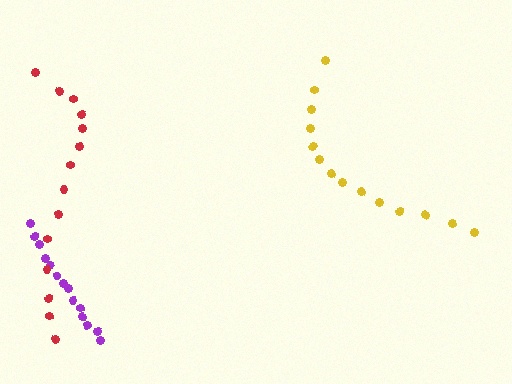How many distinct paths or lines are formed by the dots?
There are 3 distinct paths.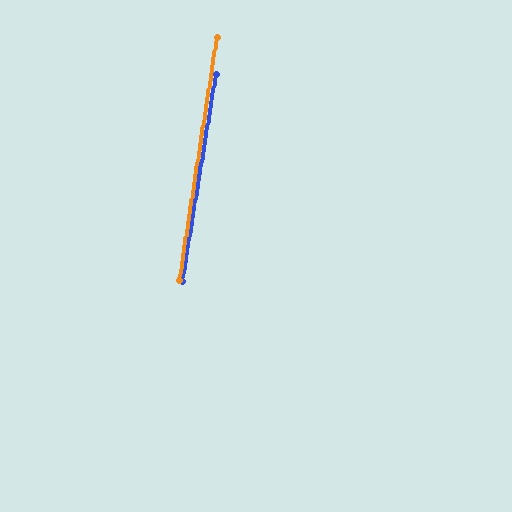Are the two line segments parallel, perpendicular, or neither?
Parallel — their directions differ by only 0.4°.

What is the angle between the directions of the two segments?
Approximately 0 degrees.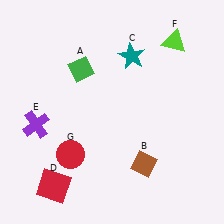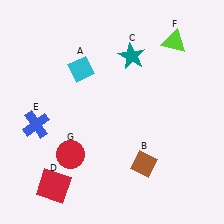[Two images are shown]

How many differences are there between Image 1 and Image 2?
There are 2 differences between the two images.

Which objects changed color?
A changed from green to cyan. E changed from purple to blue.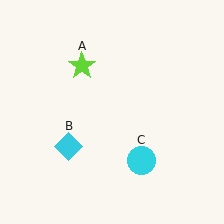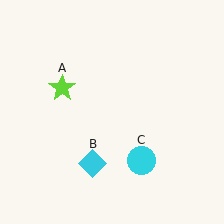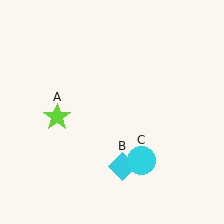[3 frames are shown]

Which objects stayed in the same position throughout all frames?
Cyan circle (object C) remained stationary.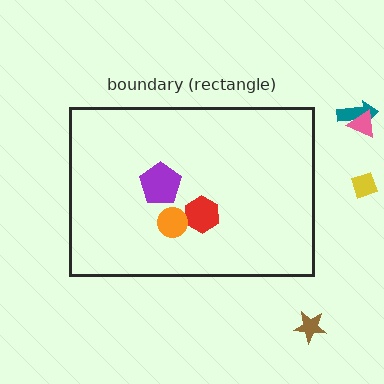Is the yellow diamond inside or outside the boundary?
Outside.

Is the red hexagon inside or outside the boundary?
Inside.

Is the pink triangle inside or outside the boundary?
Outside.